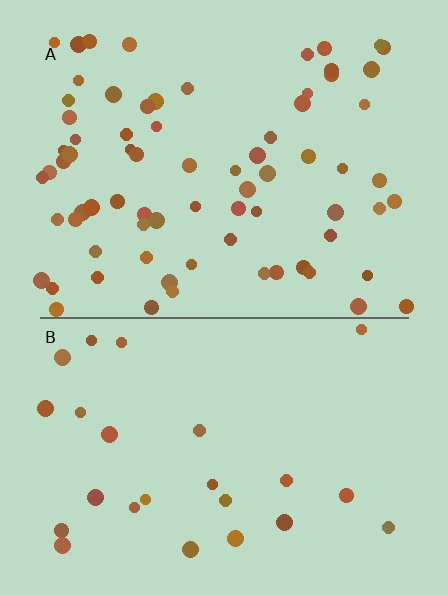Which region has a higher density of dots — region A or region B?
A (the top).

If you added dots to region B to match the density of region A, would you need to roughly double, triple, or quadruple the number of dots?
Approximately triple.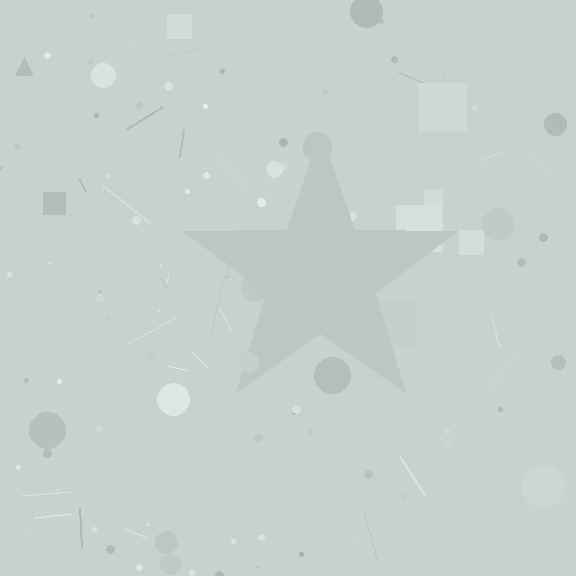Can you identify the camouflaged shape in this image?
The camouflaged shape is a star.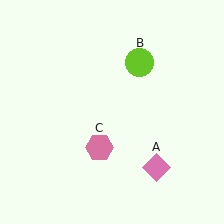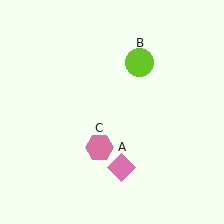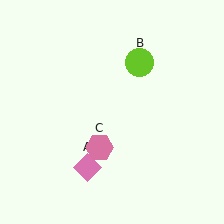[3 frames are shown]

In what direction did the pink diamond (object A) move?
The pink diamond (object A) moved left.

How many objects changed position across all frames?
1 object changed position: pink diamond (object A).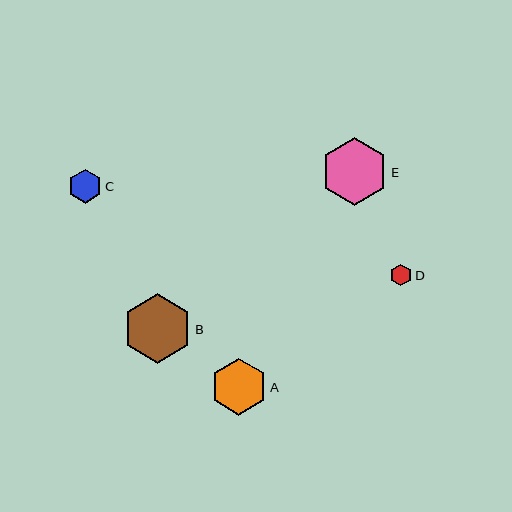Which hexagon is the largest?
Hexagon B is the largest with a size of approximately 69 pixels.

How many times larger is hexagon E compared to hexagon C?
Hexagon E is approximately 2.0 times the size of hexagon C.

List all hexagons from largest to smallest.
From largest to smallest: B, E, A, C, D.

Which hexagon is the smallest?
Hexagon D is the smallest with a size of approximately 21 pixels.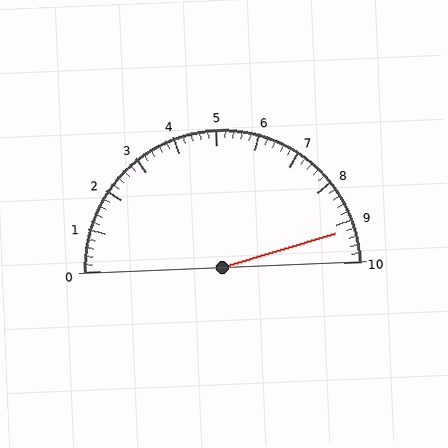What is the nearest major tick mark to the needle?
The nearest major tick mark is 9.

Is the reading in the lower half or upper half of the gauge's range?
The reading is in the upper half of the range (0 to 10).